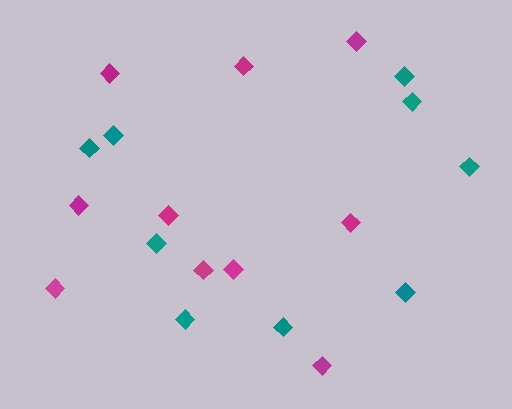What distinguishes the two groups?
There are 2 groups: one group of magenta diamonds (10) and one group of teal diamonds (9).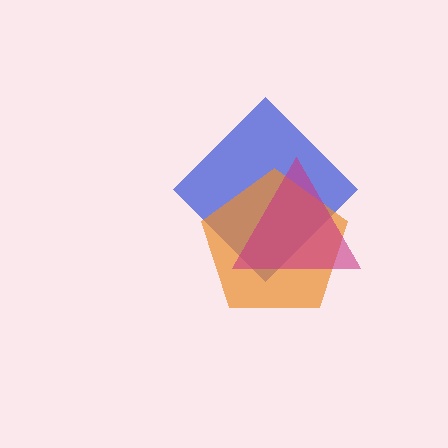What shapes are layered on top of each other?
The layered shapes are: a blue diamond, an orange pentagon, a magenta triangle.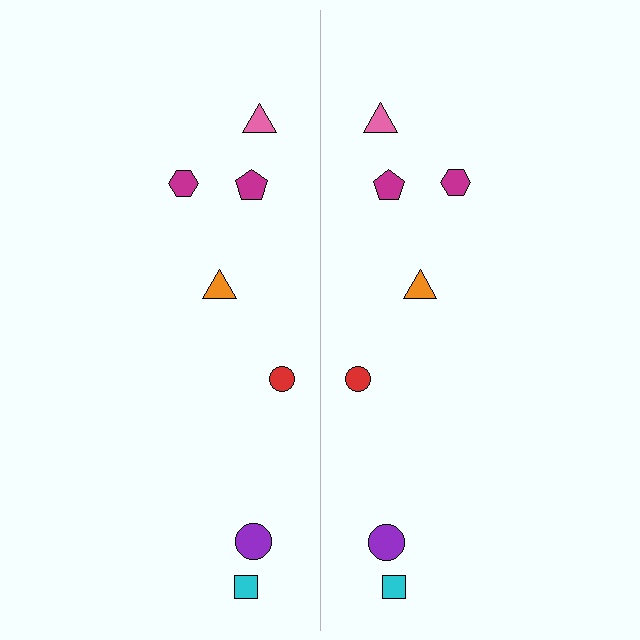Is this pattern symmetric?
Yes, this pattern has bilateral (reflection) symmetry.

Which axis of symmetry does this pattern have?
The pattern has a vertical axis of symmetry running through the center of the image.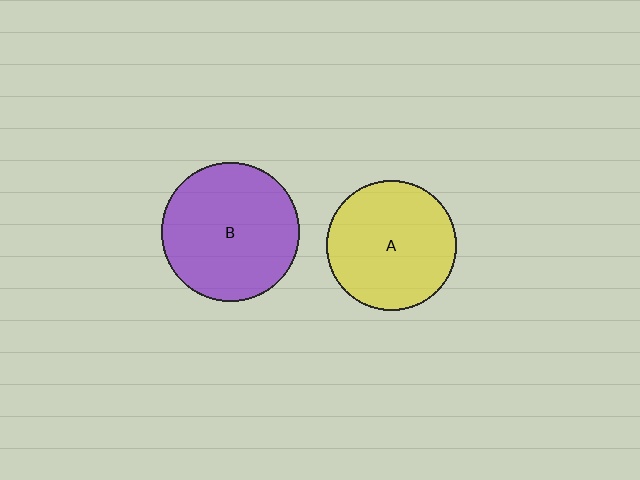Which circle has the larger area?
Circle B (purple).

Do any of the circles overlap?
No, none of the circles overlap.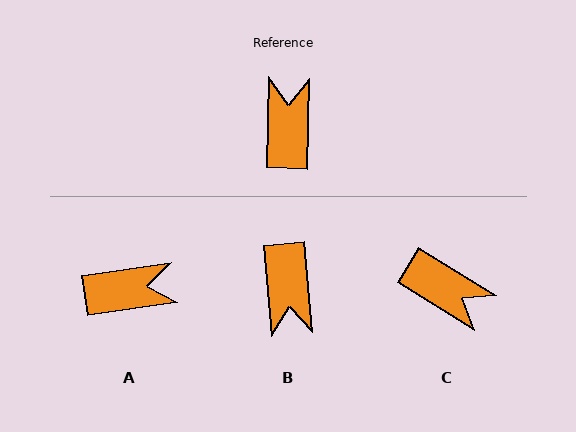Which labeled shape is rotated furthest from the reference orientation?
B, about 173 degrees away.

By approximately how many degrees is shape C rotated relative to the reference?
Approximately 120 degrees clockwise.